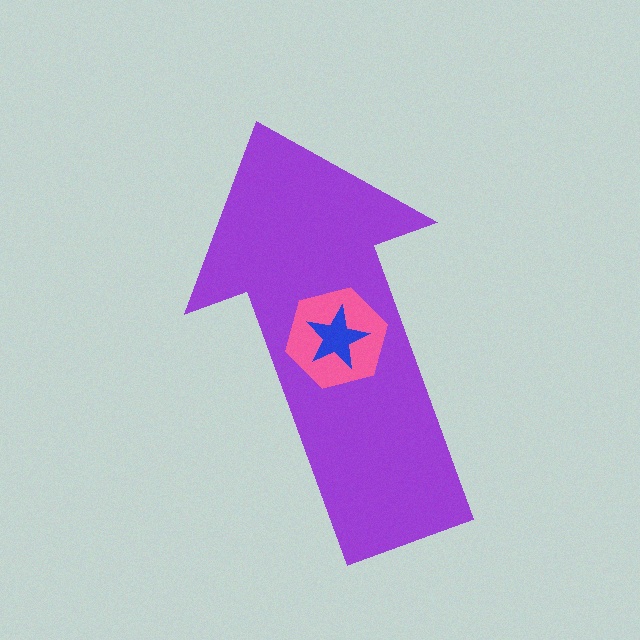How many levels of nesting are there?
3.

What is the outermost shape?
The purple arrow.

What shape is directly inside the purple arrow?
The pink hexagon.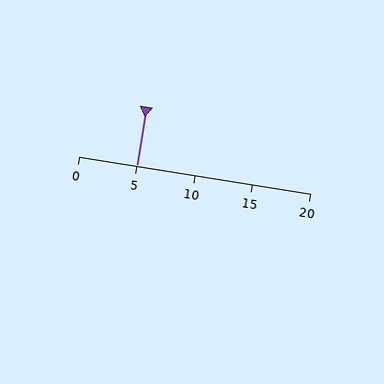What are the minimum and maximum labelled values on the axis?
The axis runs from 0 to 20.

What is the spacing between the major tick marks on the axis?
The major ticks are spaced 5 apart.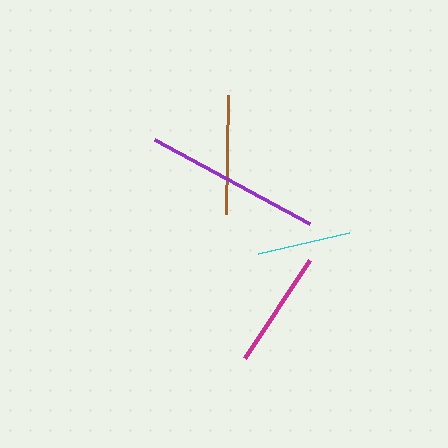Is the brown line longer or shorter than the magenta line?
The brown line is longer than the magenta line.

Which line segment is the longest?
The purple line is the longest at approximately 177 pixels.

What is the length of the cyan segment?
The cyan segment is approximately 94 pixels long.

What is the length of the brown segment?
The brown segment is approximately 119 pixels long.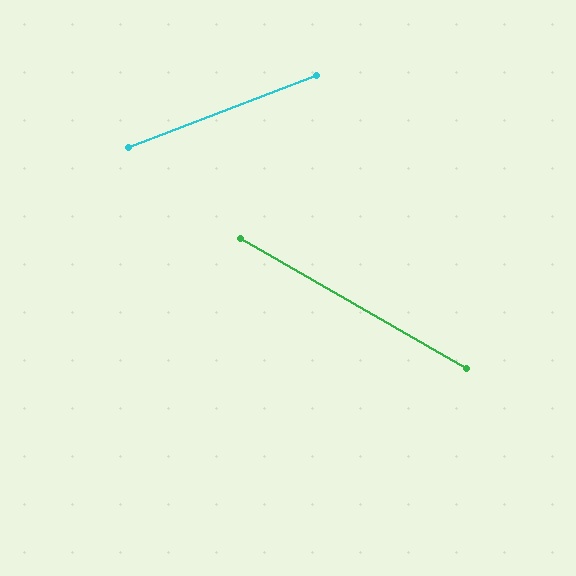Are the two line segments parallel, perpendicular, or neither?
Neither parallel nor perpendicular — they differ by about 51°.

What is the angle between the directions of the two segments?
Approximately 51 degrees.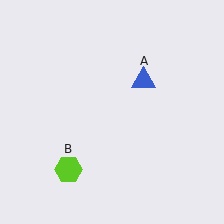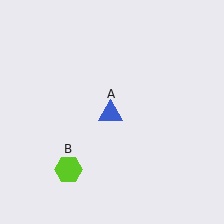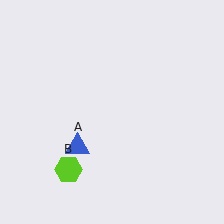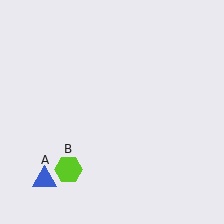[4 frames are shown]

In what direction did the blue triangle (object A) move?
The blue triangle (object A) moved down and to the left.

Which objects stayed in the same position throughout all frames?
Lime hexagon (object B) remained stationary.